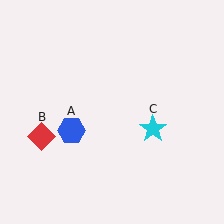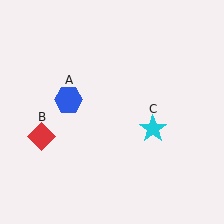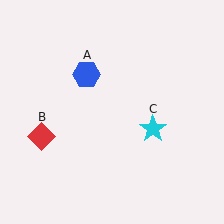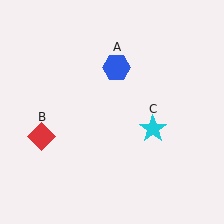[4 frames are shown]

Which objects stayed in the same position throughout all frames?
Red diamond (object B) and cyan star (object C) remained stationary.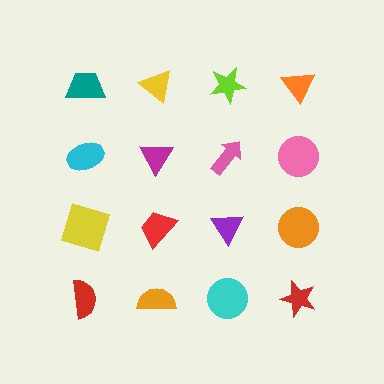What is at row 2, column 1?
A cyan ellipse.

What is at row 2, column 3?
A pink arrow.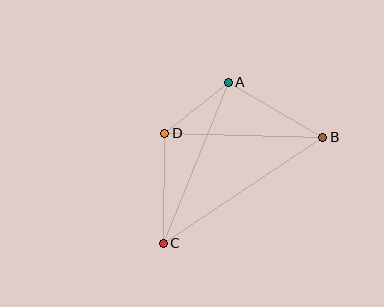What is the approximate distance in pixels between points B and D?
The distance between B and D is approximately 158 pixels.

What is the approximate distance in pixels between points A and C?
The distance between A and C is approximately 174 pixels.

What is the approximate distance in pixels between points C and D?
The distance between C and D is approximately 110 pixels.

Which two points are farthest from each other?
Points B and C are farthest from each other.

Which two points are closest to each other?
Points A and D are closest to each other.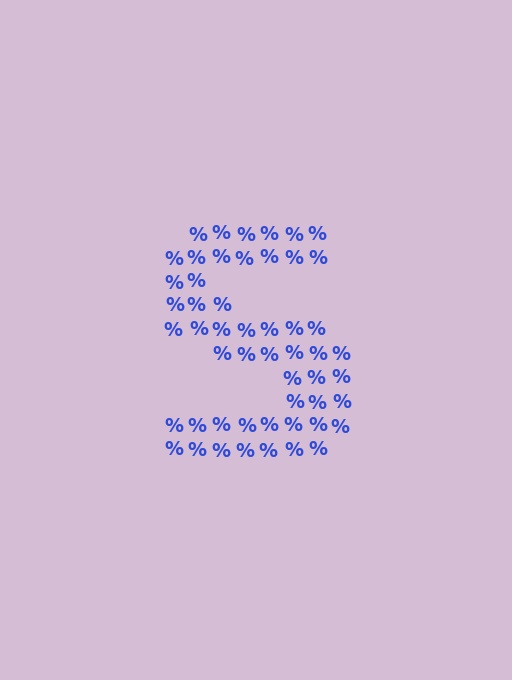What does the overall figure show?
The overall figure shows the letter S.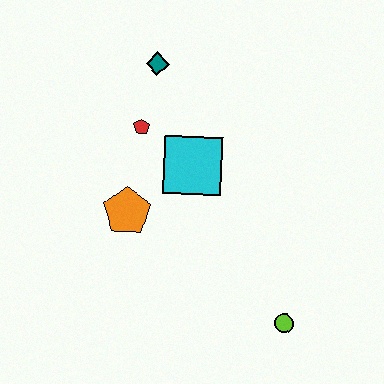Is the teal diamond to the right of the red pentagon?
Yes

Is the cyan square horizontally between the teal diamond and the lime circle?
Yes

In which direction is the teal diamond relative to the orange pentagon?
The teal diamond is above the orange pentagon.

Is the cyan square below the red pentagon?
Yes